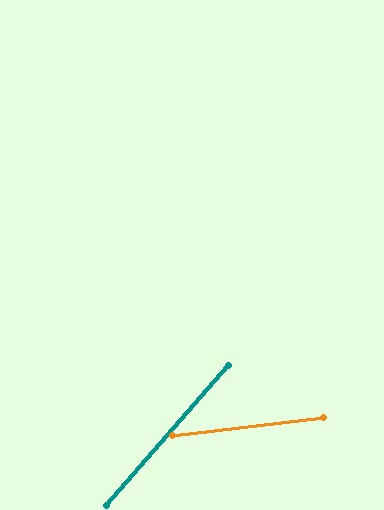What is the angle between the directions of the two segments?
Approximately 42 degrees.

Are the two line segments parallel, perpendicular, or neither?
Neither parallel nor perpendicular — they differ by about 42°.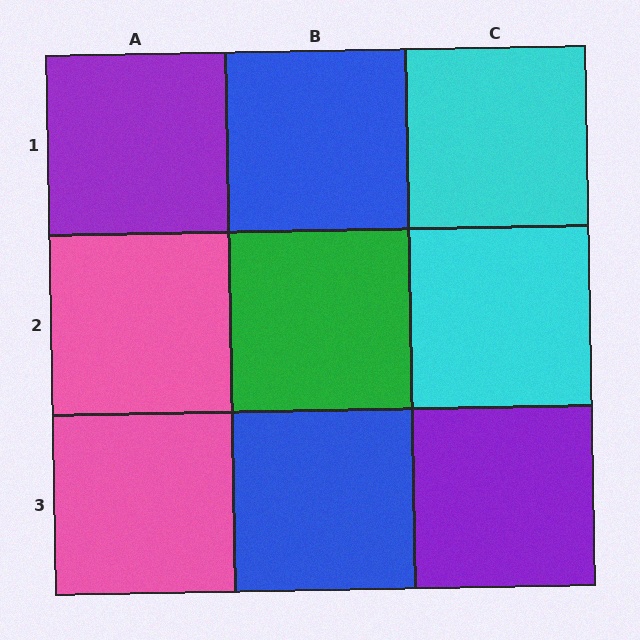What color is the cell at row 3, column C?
Purple.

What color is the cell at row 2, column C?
Cyan.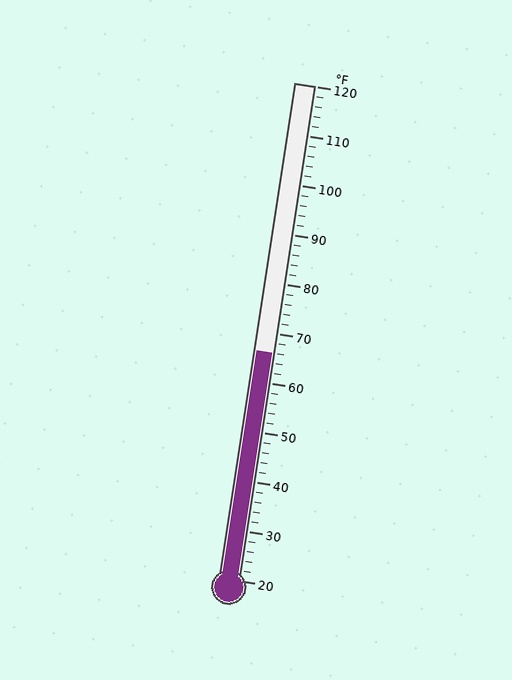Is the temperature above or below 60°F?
The temperature is above 60°F.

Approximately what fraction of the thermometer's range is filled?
The thermometer is filled to approximately 45% of its range.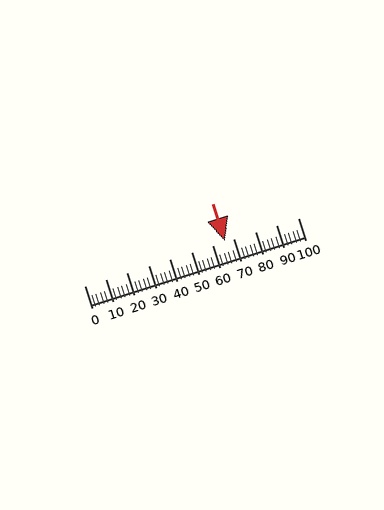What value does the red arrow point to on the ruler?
The red arrow points to approximately 66.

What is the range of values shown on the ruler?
The ruler shows values from 0 to 100.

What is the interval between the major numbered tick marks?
The major tick marks are spaced 10 units apart.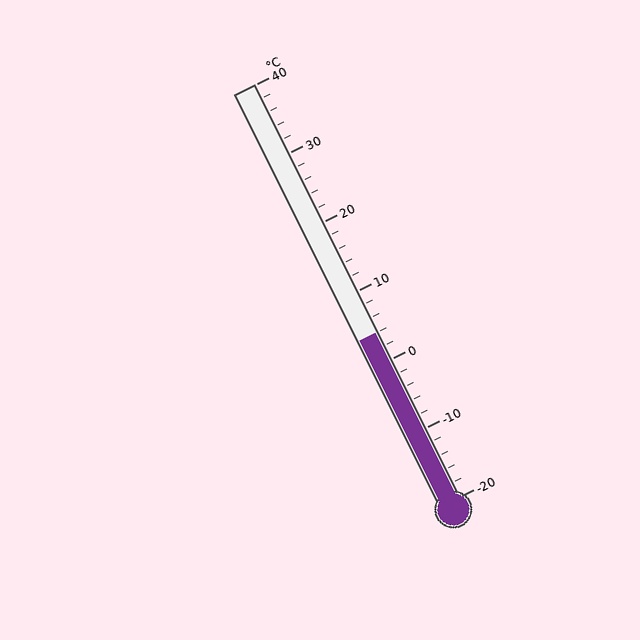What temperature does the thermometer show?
The thermometer shows approximately 4°C.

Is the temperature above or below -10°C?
The temperature is above -10°C.